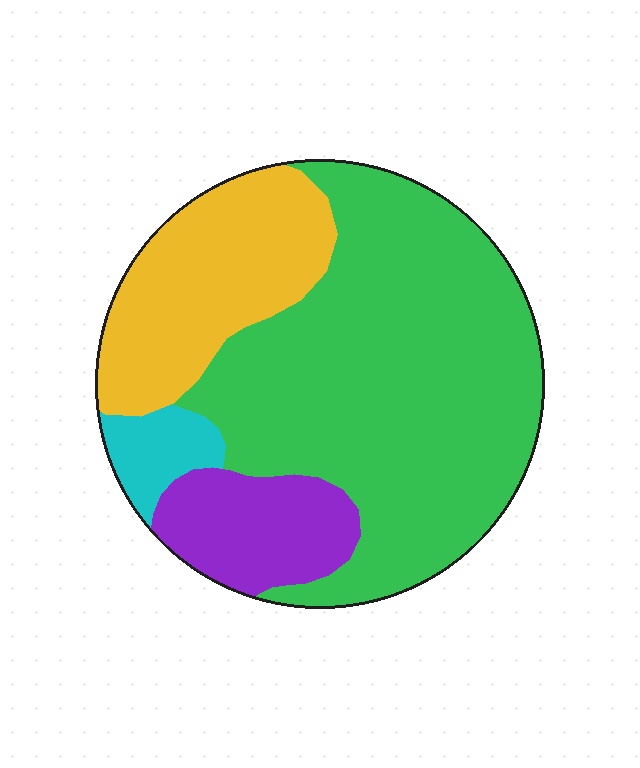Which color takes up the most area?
Green, at roughly 60%.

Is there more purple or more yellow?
Yellow.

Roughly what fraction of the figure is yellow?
Yellow covers about 20% of the figure.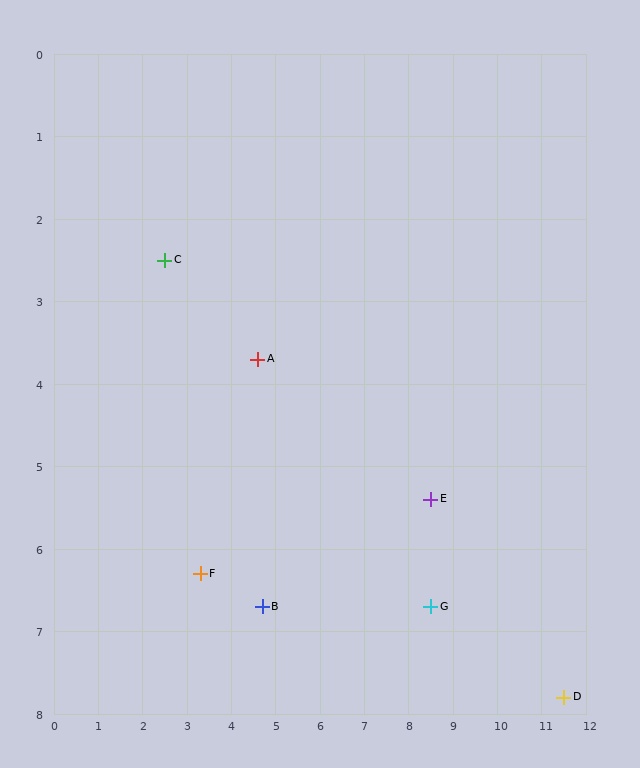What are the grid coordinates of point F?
Point F is at approximately (3.3, 6.3).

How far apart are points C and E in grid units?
Points C and E are about 6.7 grid units apart.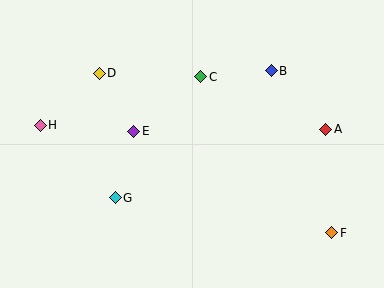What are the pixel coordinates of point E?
Point E is at (134, 131).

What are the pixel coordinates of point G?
Point G is at (115, 198).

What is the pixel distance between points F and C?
The distance between F and C is 204 pixels.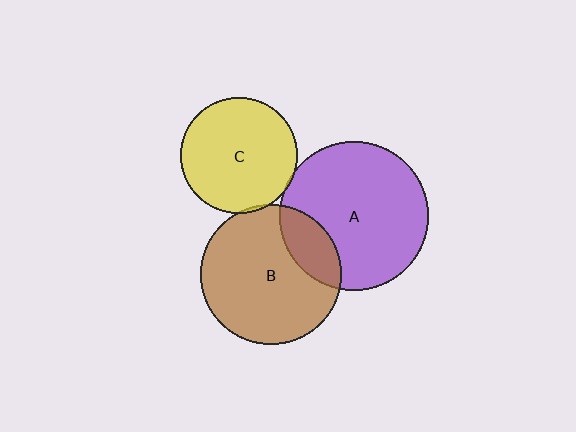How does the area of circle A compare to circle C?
Approximately 1.7 times.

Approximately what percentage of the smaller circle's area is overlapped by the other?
Approximately 20%.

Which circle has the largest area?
Circle A (purple).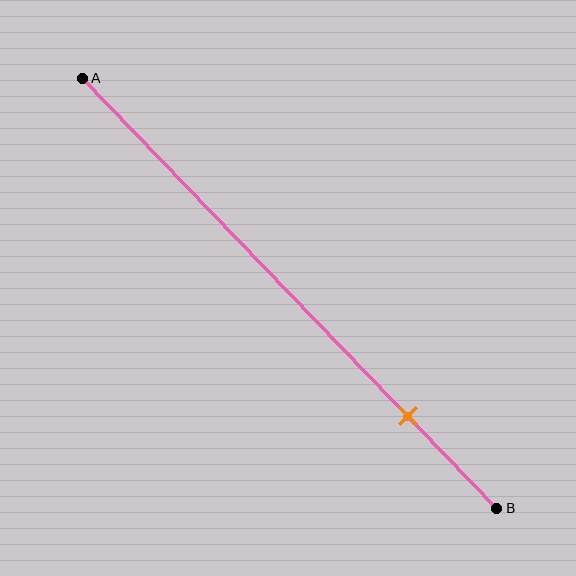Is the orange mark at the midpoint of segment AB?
No, the mark is at about 80% from A, not at the 50% midpoint.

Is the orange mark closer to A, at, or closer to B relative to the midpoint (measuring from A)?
The orange mark is closer to point B than the midpoint of segment AB.